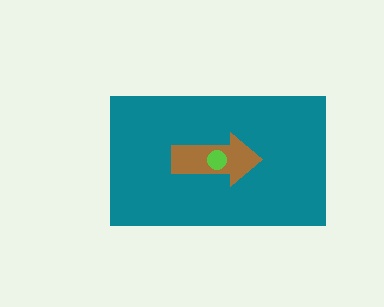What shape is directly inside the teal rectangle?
The brown arrow.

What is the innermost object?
The lime circle.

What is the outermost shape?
The teal rectangle.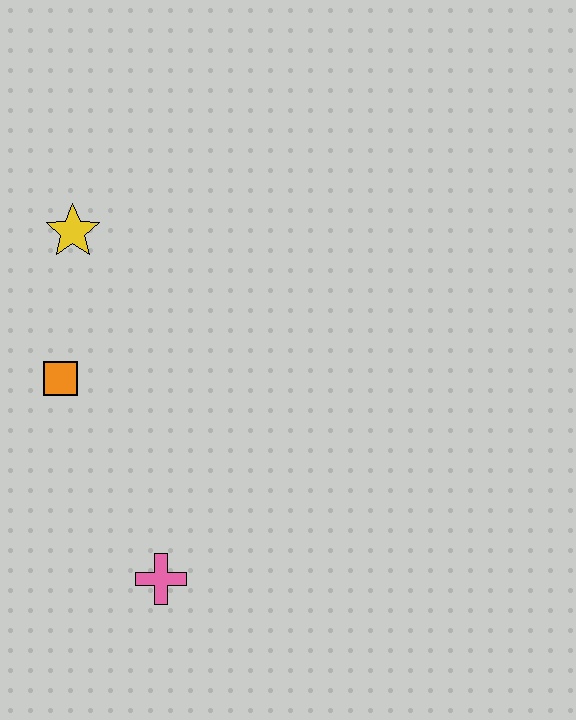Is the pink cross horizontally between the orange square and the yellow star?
No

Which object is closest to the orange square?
The yellow star is closest to the orange square.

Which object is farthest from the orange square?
The pink cross is farthest from the orange square.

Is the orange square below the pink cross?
No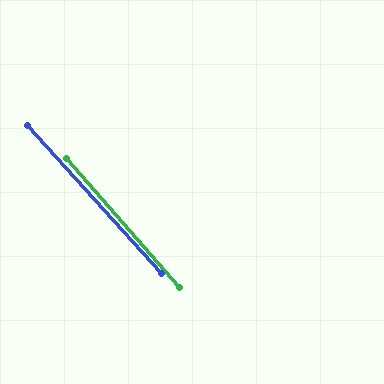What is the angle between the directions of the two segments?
Approximately 1 degree.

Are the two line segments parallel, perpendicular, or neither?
Parallel — their directions differ by only 1.1°.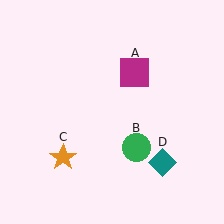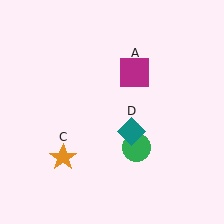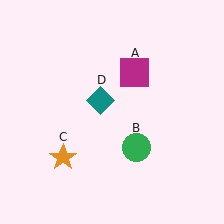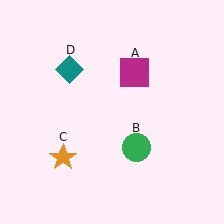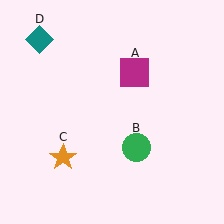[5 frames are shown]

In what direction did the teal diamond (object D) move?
The teal diamond (object D) moved up and to the left.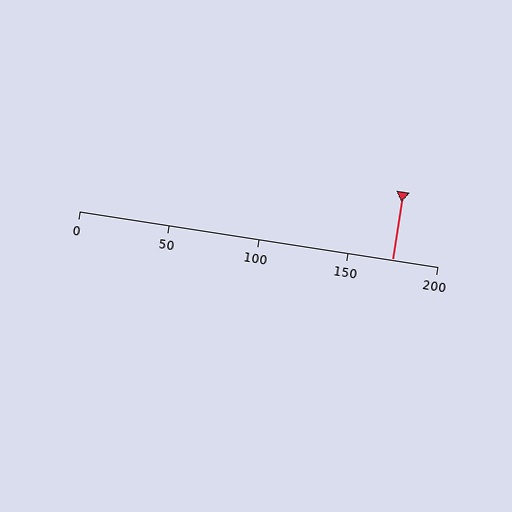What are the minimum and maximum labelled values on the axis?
The axis runs from 0 to 200.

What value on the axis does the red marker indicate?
The marker indicates approximately 175.